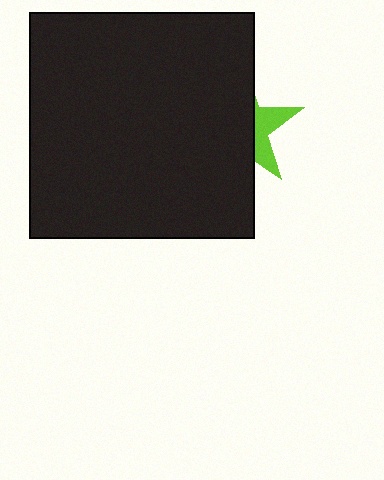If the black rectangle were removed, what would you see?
You would see the complete lime star.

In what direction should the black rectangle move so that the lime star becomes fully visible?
The black rectangle should move left. That is the shortest direction to clear the overlap and leave the lime star fully visible.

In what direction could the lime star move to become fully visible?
The lime star could move right. That would shift it out from behind the black rectangle entirely.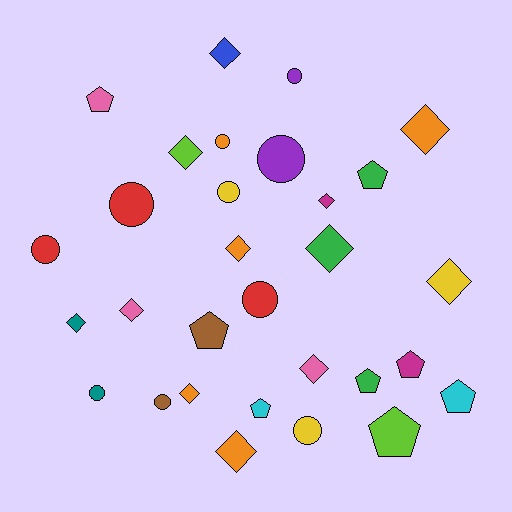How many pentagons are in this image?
There are 8 pentagons.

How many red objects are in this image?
There are 3 red objects.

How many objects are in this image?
There are 30 objects.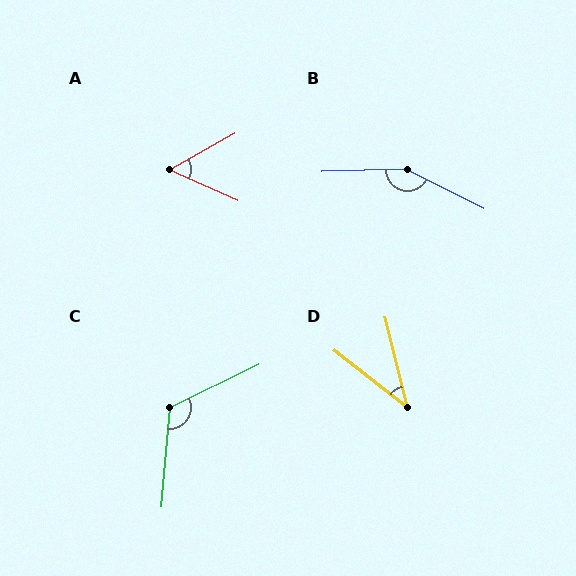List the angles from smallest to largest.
D (38°), A (53°), C (121°), B (152°).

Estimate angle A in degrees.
Approximately 53 degrees.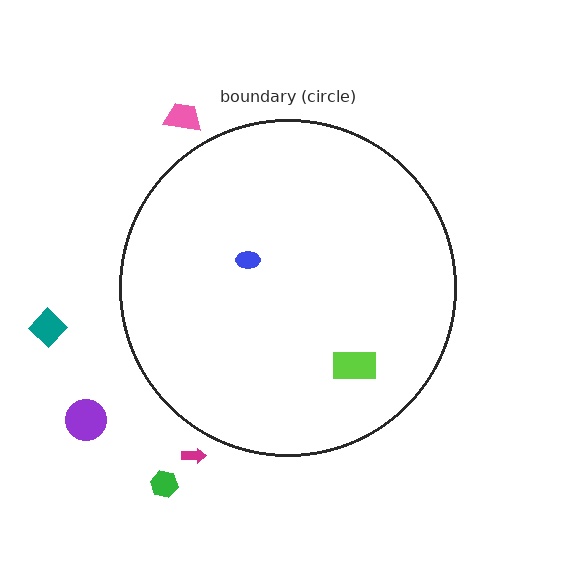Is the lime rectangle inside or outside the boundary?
Inside.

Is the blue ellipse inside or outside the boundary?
Inside.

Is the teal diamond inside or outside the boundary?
Outside.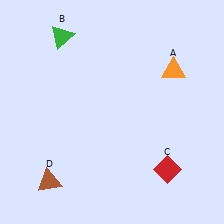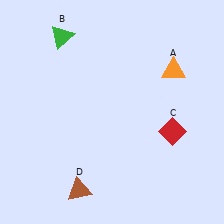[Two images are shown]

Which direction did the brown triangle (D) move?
The brown triangle (D) moved right.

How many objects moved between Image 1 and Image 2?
2 objects moved between the two images.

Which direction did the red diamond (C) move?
The red diamond (C) moved up.